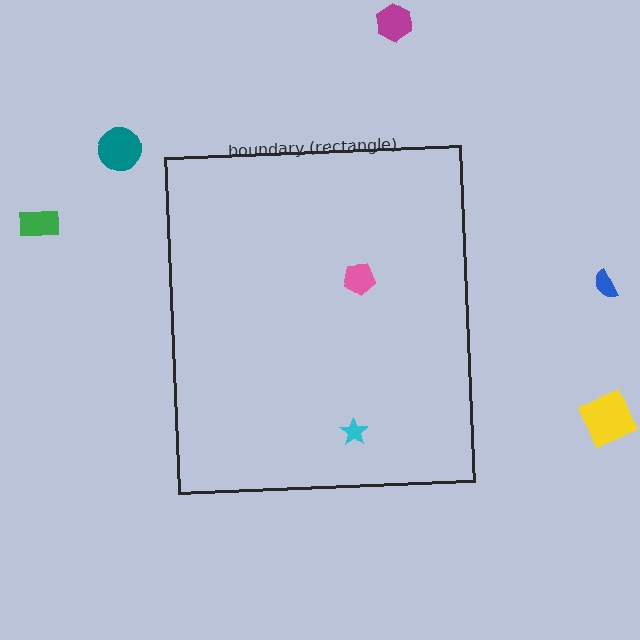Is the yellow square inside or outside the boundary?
Outside.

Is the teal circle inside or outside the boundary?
Outside.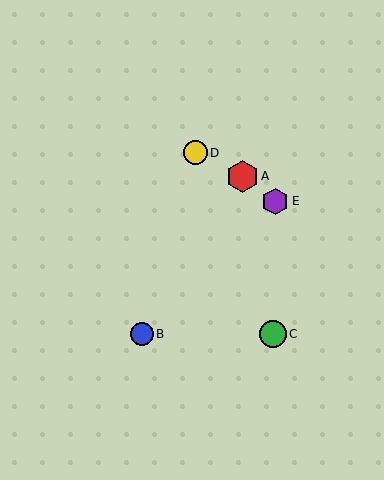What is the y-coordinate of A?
Object A is at y≈176.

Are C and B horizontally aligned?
Yes, both are at y≈334.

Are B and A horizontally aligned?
No, B is at y≈334 and A is at y≈176.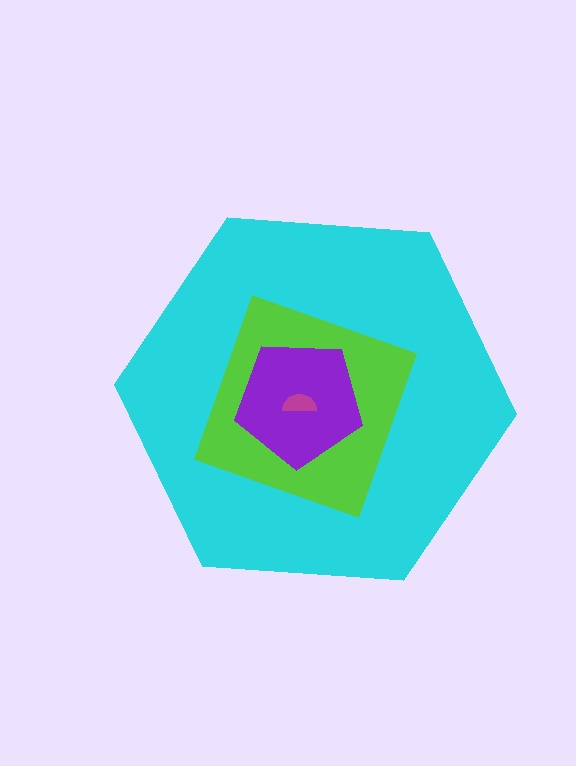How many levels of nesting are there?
4.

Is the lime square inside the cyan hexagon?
Yes.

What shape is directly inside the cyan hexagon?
The lime square.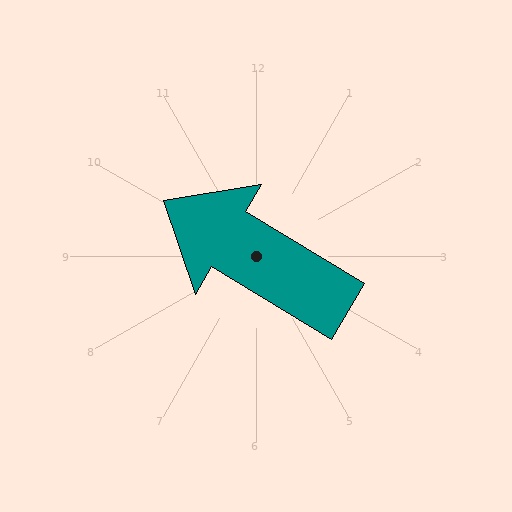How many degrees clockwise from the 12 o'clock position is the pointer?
Approximately 301 degrees.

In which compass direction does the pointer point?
Northwest.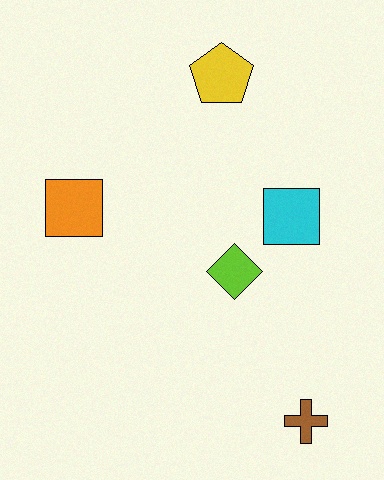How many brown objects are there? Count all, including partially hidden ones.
There is 1 brown object.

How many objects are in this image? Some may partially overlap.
There are 5 objects.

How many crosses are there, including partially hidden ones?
There is 1 cross.